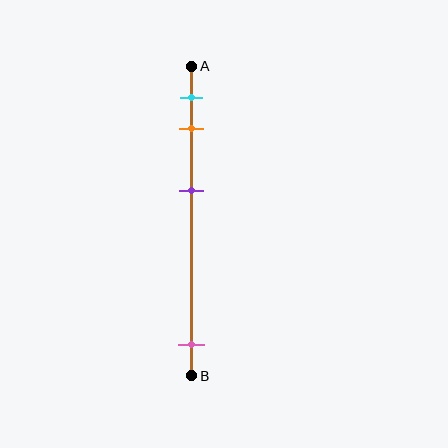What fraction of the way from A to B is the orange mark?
The orange mark is approximately 20% (0.2) of the way from A to B.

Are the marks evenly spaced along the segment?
No, the marks are not evenly spaced.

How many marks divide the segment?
There are 4 marks dividing the segment.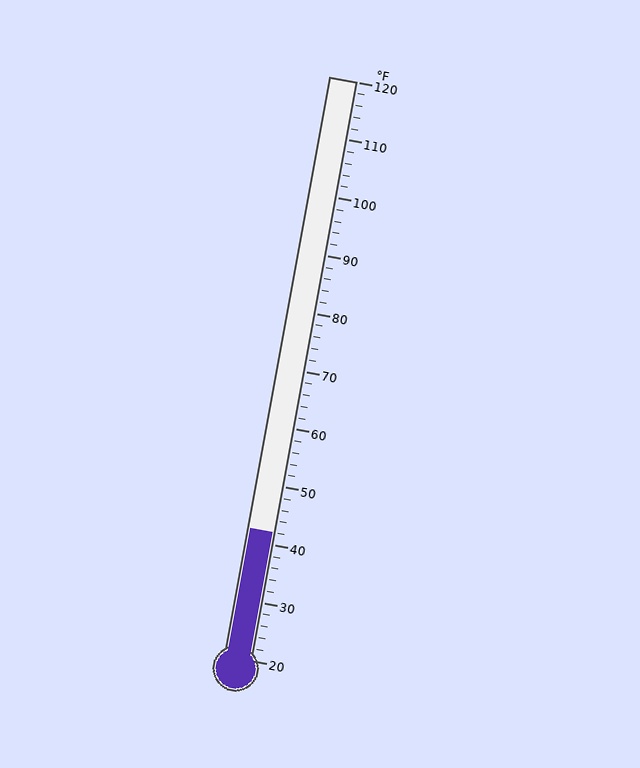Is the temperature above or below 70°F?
The temperature is below 70°F.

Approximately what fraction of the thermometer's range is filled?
The thermometer is filled to approximately 20% of its range.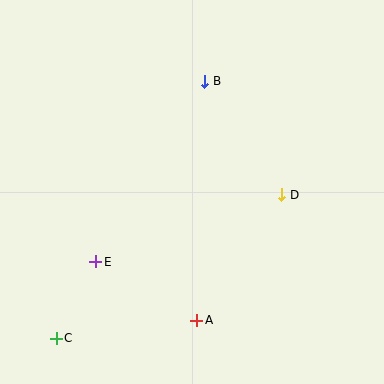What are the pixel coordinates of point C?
Point C is at (56, 338).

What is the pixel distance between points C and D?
The distance between C and D is 267 pixels.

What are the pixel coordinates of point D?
Point D is at (282, 195).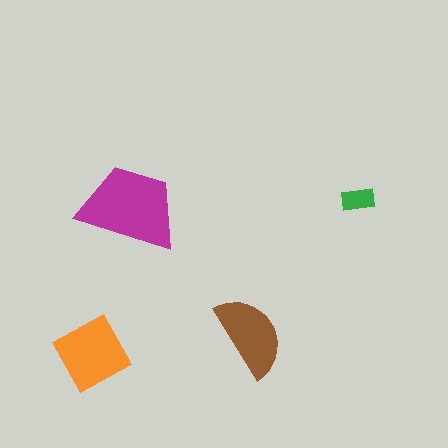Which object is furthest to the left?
The orange square is leftmost.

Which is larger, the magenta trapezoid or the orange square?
The magenta trapezoid.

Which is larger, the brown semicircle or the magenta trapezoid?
The magenta trapezoid.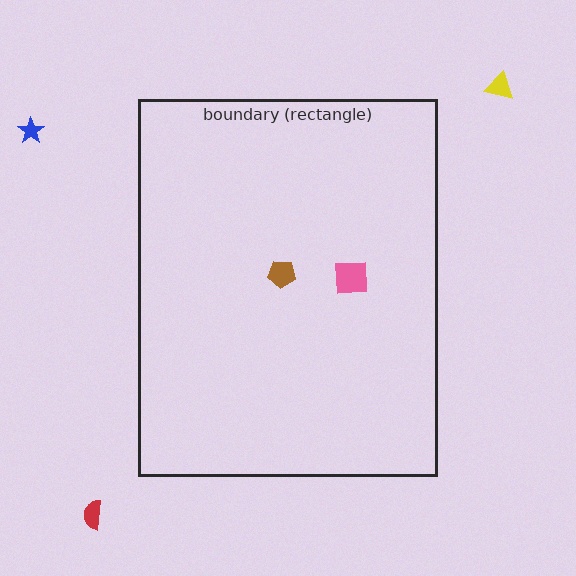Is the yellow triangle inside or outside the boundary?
Outside.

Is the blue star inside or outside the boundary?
Outside.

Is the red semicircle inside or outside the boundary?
Outside.